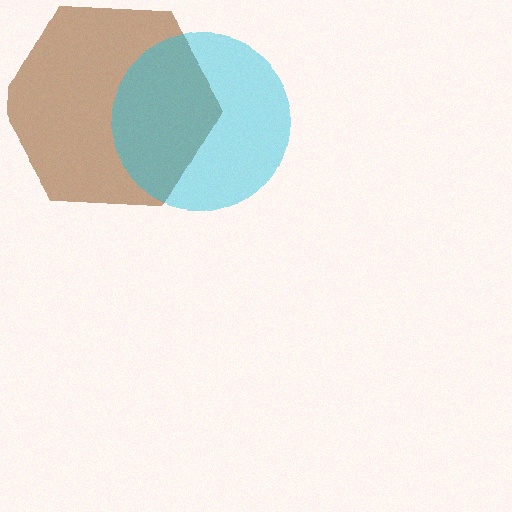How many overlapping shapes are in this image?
There are 2 overlapping shapes in the image.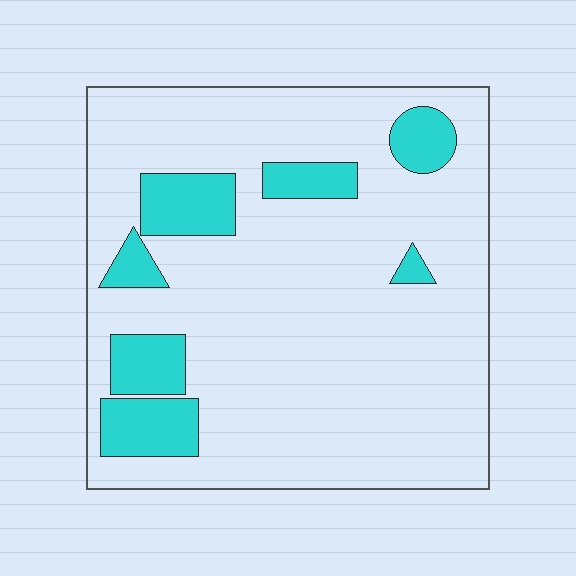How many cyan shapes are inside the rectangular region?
7.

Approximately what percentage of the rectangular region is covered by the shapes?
Approximately 15%.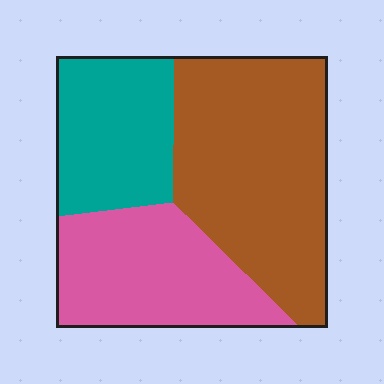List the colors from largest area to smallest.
From largest to smallest: brown, pink, teal.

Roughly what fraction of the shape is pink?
Pink takes up between a sixth and a third of the shape.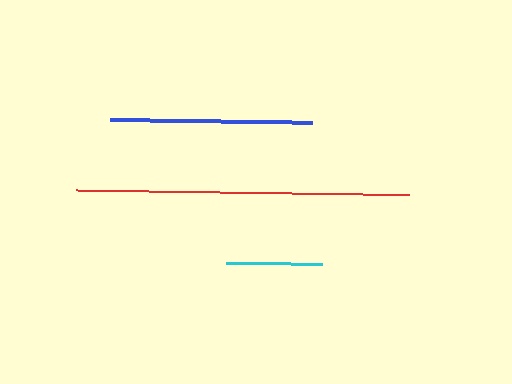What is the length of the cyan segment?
The cyan segment is approximately 97 pixels long.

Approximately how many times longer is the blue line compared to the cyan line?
The blue line is approximately 2.1 times the length of the cyan line.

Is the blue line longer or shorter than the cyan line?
The blue line is longer than the cyan line.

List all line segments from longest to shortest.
From longest to shortest: red, blue, cyan.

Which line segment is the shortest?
The cyan line is the shortest at approximately 97 pixels.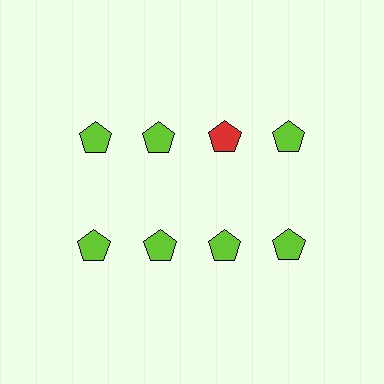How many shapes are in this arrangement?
There are 8 shapes arranged in a grid pattern.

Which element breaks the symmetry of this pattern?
The red pentagon in the top row, center column breaks the symmetry. All other shapes are lime pentagons.